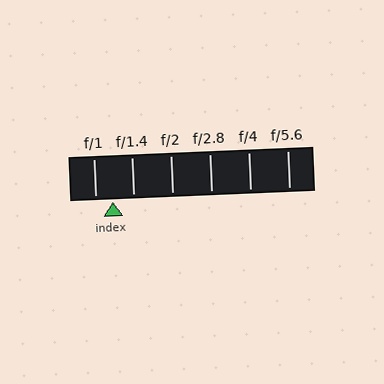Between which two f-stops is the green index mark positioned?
The index mark is between f/1 and f/1.4.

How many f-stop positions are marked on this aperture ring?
There are 6 f-stop positions marked.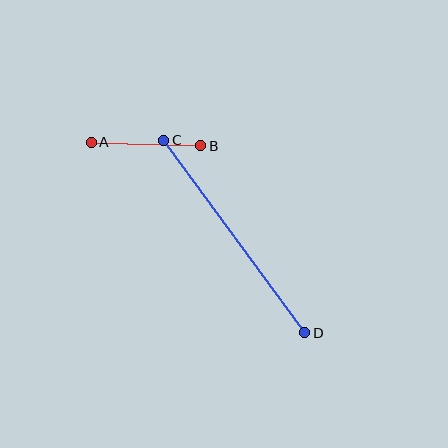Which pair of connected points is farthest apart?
Points C and D are farthest apart.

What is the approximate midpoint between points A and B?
The midpoint is at approximately (146, 144) pixels.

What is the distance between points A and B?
The distance is approximately 110 pixels.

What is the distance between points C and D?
The distance is approximately 239 pixels.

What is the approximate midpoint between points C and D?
The midpoint is at approximately (234, 237) pixels.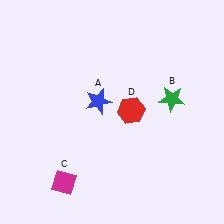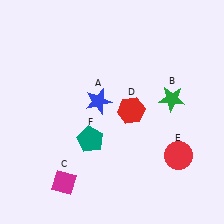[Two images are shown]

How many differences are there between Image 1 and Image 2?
There are 2 differences between the two images.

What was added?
A red circle (E), a teal pentagon (F) were added in Image 2.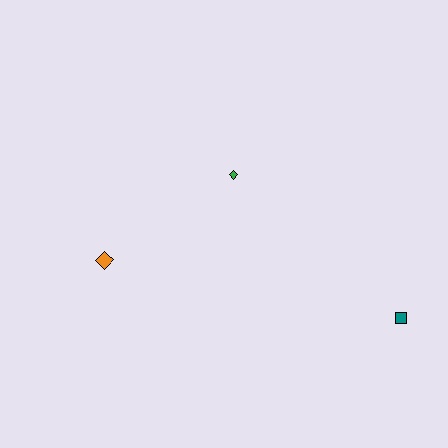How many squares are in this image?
There is 1 square.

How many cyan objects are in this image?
There are no cyan objects.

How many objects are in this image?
There are 3 objects.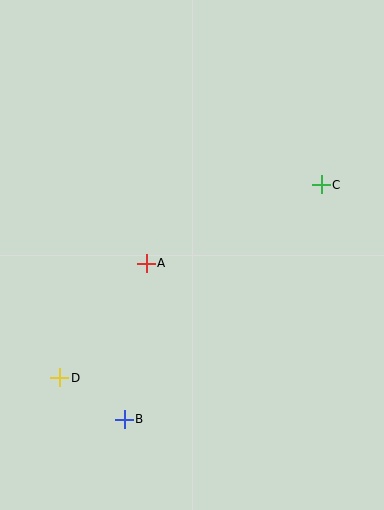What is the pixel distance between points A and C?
The distance between A and C is 192 pixels.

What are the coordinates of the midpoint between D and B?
The midpoint between D and B is at (92, 398).